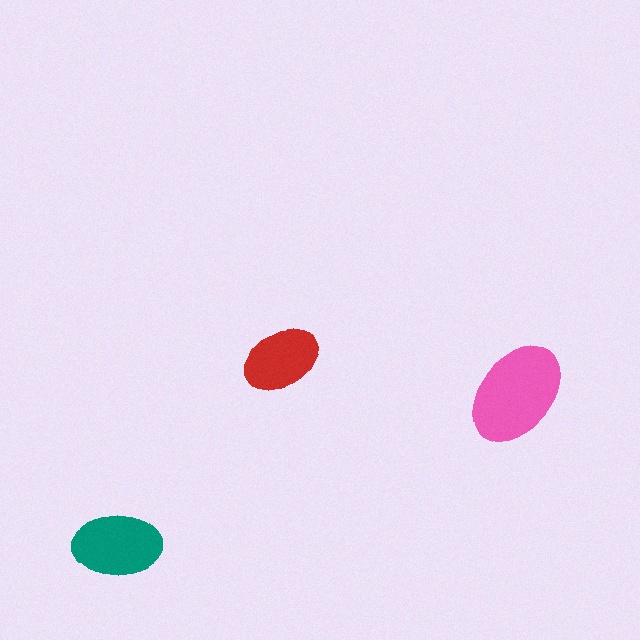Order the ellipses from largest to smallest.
the pink one, the teal one, the red one.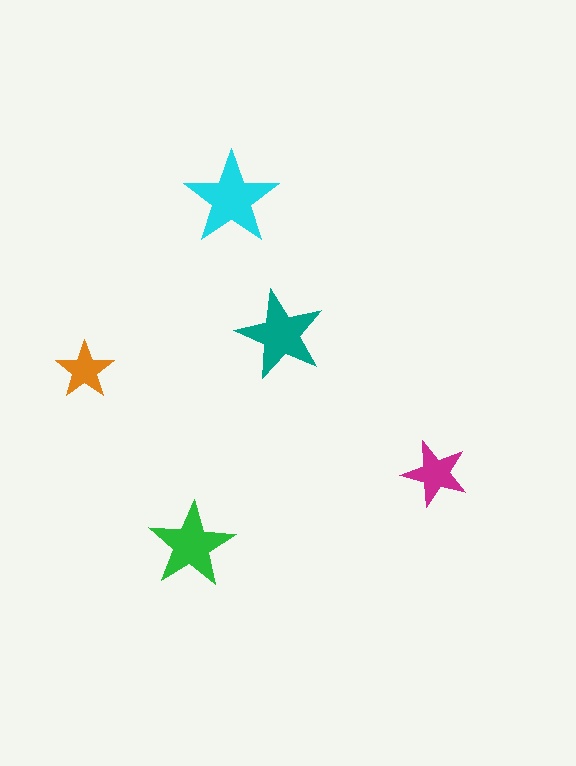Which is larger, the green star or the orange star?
The green one.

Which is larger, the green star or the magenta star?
The green one.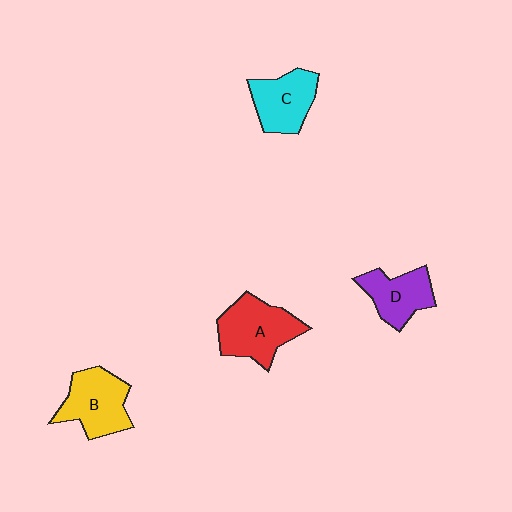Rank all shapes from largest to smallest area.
From largest to smallest: A (red), B (yellow), C (cyan), D (purple).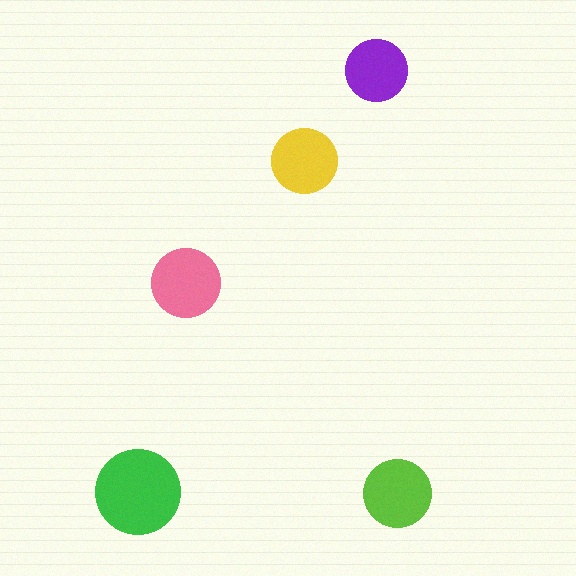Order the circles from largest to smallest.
the green one, the pink one, the lime one, the yellow one, the purple one.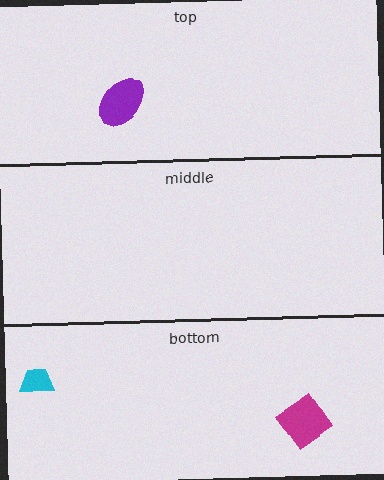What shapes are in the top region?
The purple ellipse.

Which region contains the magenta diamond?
The bottom region.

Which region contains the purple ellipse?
The top region.